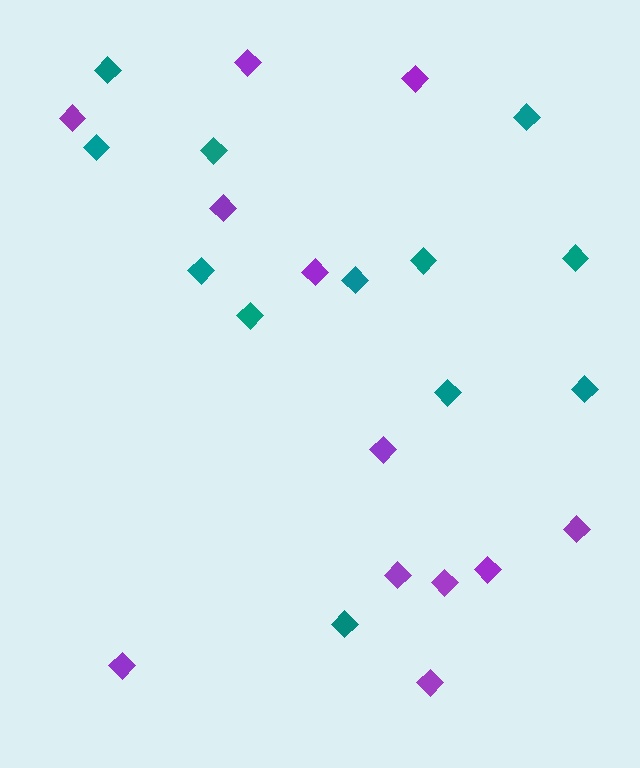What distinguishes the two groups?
There are 2 groups: one group of teal diamonds (12) and one group of purple diamonds (12).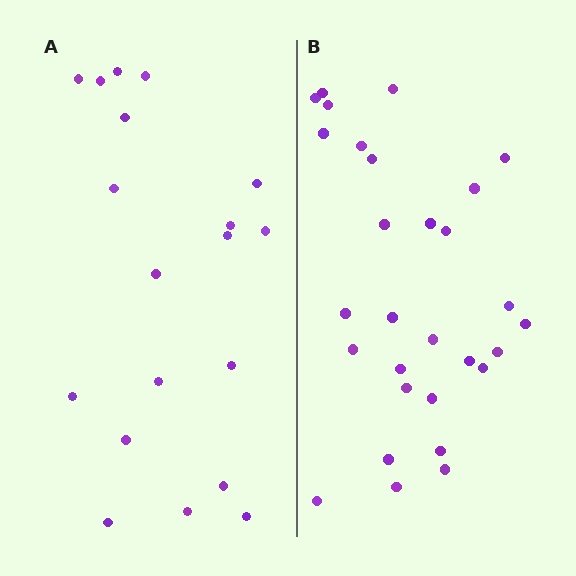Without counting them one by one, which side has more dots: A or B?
Region B (the right region) has more dots.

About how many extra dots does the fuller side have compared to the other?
Region B has roughly 10 or so more dots than region A.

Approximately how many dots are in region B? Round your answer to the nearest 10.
About 30 dots. (The exact count is 29, which rounds to 30.)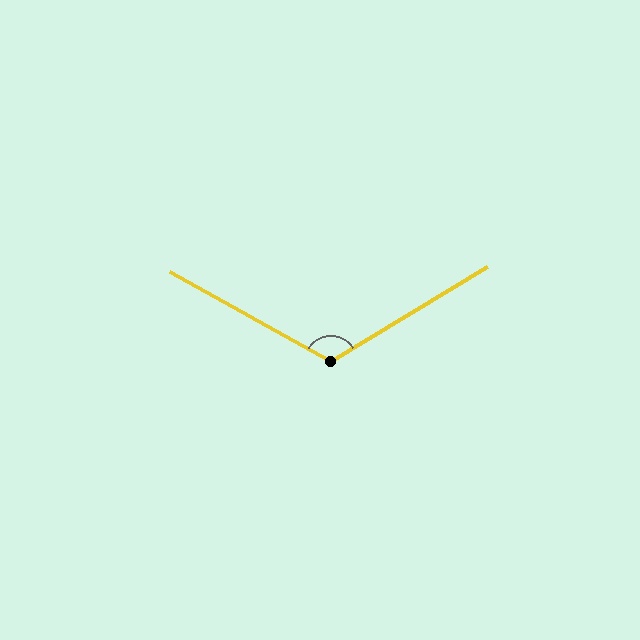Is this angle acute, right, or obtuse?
It is obtuse.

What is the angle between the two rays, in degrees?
Approximately 120 degrees.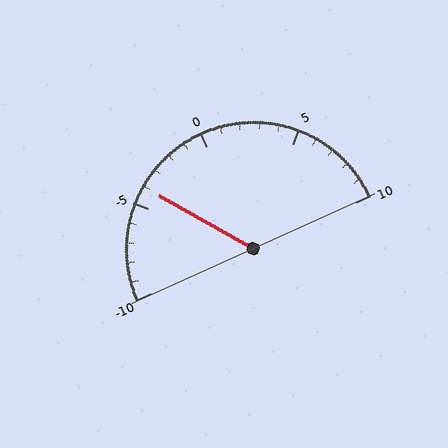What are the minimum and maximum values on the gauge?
The gauge ranges from -10 to 10.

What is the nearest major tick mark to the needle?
The nearest major tick mark is -5.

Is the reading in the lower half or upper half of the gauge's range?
The reading is in the lower half of the range (-10 to 10).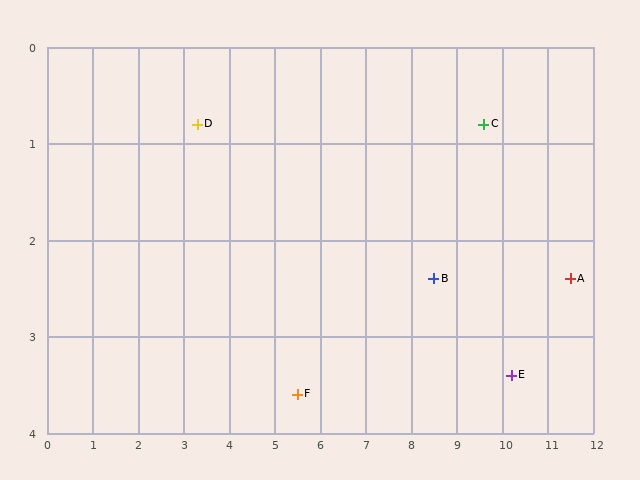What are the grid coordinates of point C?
Point C is at approximately (9.6, 0.8).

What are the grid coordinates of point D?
Point D is at approximately (3.3, 0.8).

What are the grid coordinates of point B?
Point B is at approximately (8.5, 2.4).